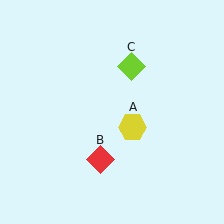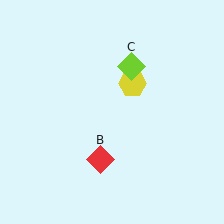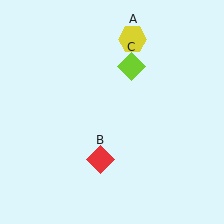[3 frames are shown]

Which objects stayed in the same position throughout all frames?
Red diamond (object B) and lime diamond (object C) remained stationary.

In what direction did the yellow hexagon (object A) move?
The yellow hexagon (object A) moved up.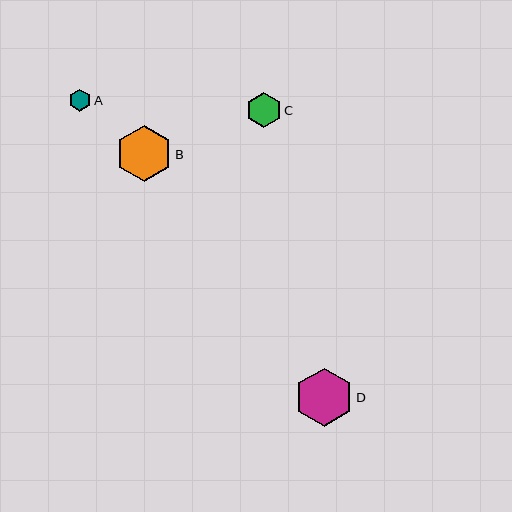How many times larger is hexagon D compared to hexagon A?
Hexagon D is approximately 2.7 times the size of hexagon A.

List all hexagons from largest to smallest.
From largest to smallest: D, B, C, A.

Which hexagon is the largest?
Hexagon D is the largest with a size of approximately 58 pixels.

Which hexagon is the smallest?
Hexagon A is the smallest with a size of approximately 22 pixels.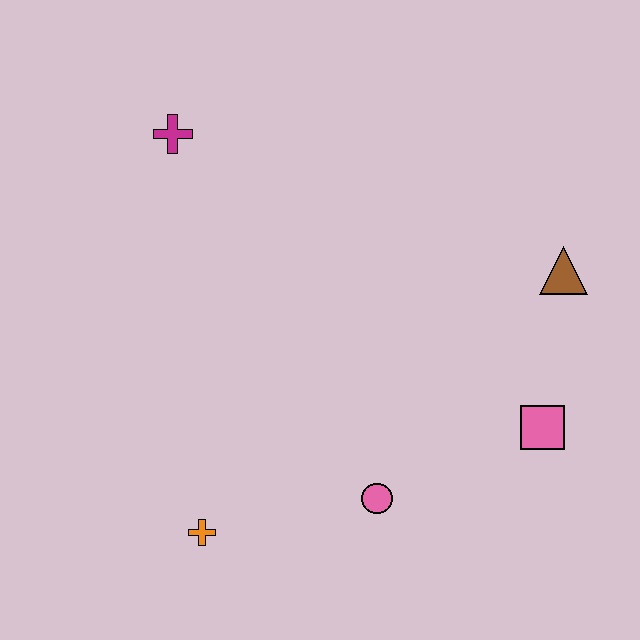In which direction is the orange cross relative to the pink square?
The orange cross is to the left of the pink square.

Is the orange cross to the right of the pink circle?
No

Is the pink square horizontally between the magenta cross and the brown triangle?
Yes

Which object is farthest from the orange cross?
The brown triangle is farthest from the orange cross.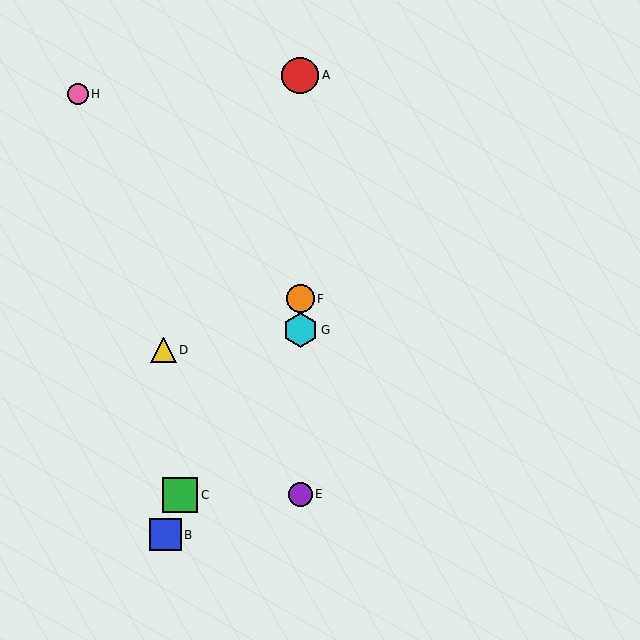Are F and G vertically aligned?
Yes, both are at x≈300.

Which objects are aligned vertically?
Objects A, E, F, G are aligned vertically.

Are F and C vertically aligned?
No, F is at x≈300 and C is at x≈180.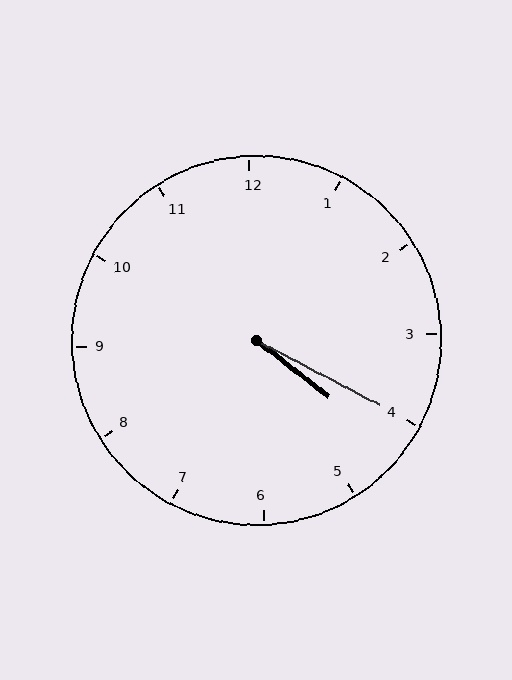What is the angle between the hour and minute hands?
Approximately 10 degrees.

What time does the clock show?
4:20.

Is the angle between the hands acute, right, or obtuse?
It is acute.